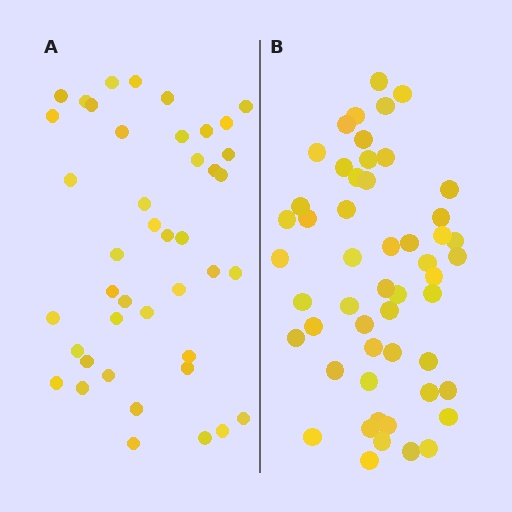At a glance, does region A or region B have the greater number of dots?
Region B (the right region) has more dots.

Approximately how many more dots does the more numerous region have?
Region B has roughly 10 or so more dots than region A.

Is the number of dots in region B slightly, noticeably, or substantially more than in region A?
Region B has only slightly more — the two regions are fairly close. The ratio is roughly 1.2 to 1.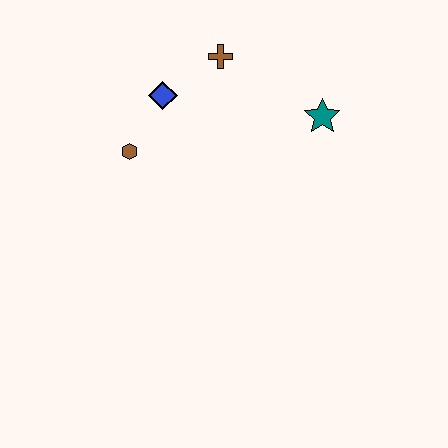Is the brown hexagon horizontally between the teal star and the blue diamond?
No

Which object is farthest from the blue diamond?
The teal star is farthest from the blue diamond.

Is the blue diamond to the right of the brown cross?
No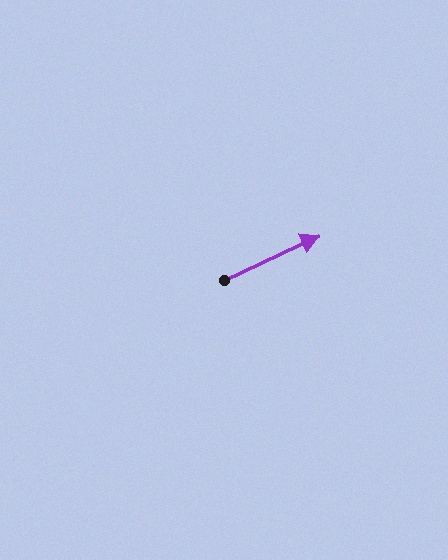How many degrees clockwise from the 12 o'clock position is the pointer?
Approximately 65 degrees.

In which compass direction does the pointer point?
Northeast.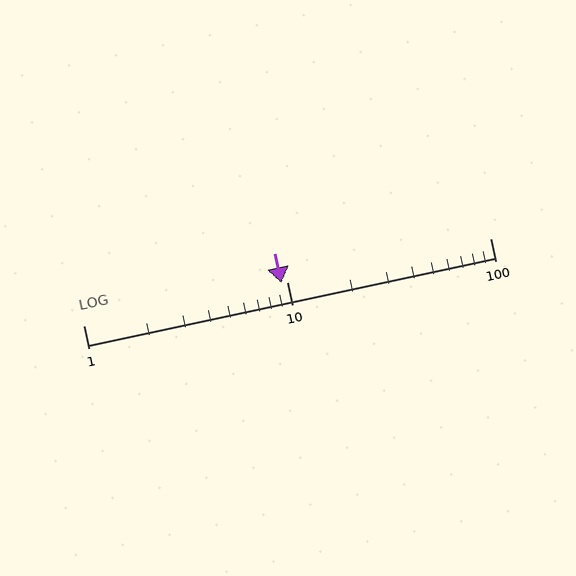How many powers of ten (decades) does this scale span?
The scale spans 2 decades, from 1 to 100.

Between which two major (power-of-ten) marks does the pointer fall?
The pointer is between 1 and 10.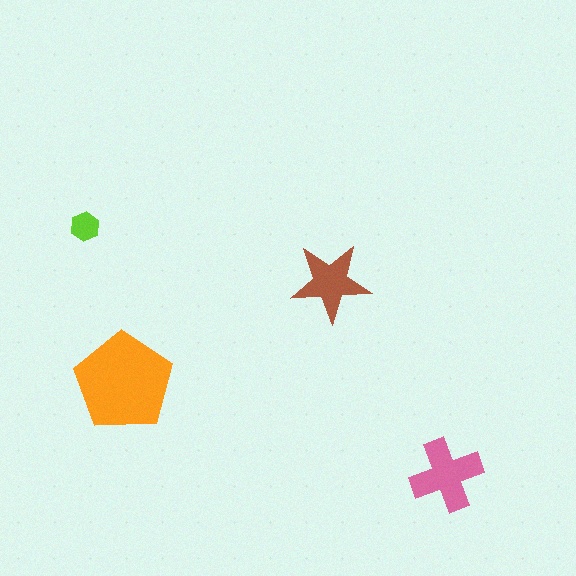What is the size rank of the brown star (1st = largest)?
3rd.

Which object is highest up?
The lime hexagon is topmost.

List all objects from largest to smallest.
The orange pentagon, the pink cross, the brown star, the lime hexagon.